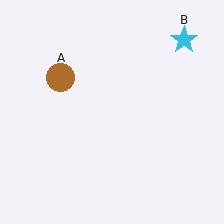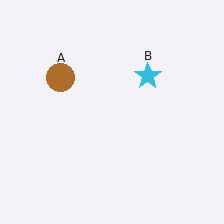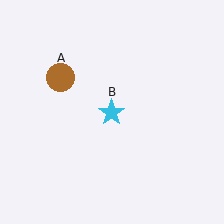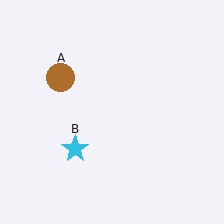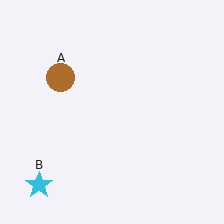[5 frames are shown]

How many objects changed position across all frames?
1 object changed position: cyan star (object B).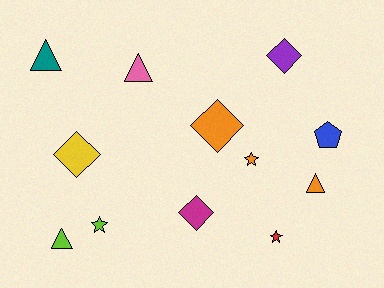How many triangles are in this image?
There are 4 triangles.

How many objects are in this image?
There are 12 objects.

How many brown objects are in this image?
There are no brown objects.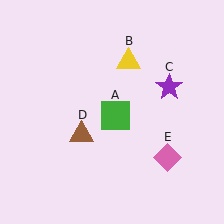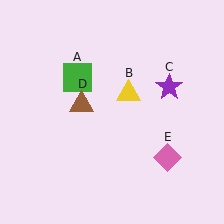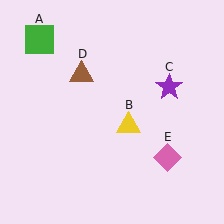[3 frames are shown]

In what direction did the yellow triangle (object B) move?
The yellow triangle (object B) moved down.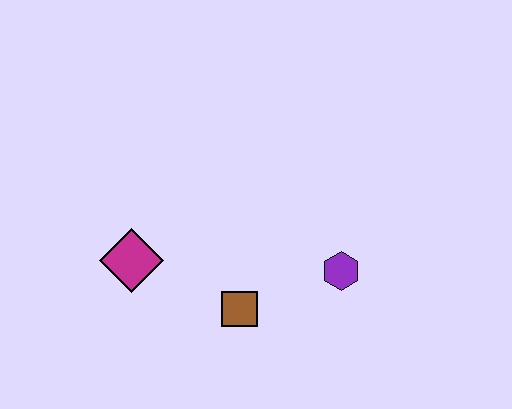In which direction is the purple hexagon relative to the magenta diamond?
The purple hexagon is to the right of the magenta diamond.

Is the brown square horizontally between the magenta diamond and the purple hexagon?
Yes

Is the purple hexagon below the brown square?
No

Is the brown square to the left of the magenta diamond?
No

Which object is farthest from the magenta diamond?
The purple hexagon is farthest from the magenta diamond.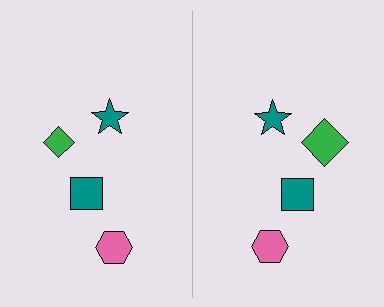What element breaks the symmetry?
The green diamond on the right side has a different size than its mirror counterpart.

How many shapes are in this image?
There are 8 shapes in this image.